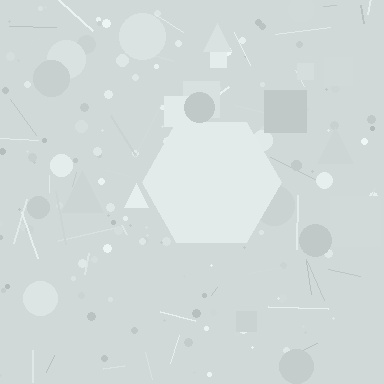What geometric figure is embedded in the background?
A hexagon is embedded in the background.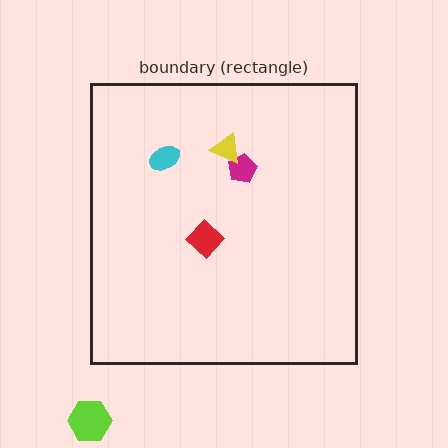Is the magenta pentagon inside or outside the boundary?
Inside.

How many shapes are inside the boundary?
4 inside, 1 outside.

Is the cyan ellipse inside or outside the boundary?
Inside.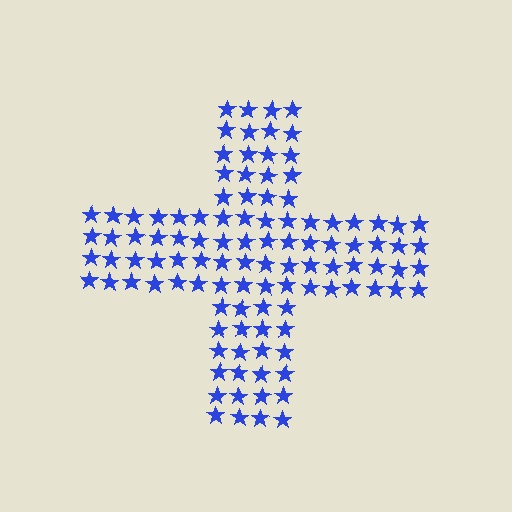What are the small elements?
The small elements are stars.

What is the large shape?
The large shape is a cross.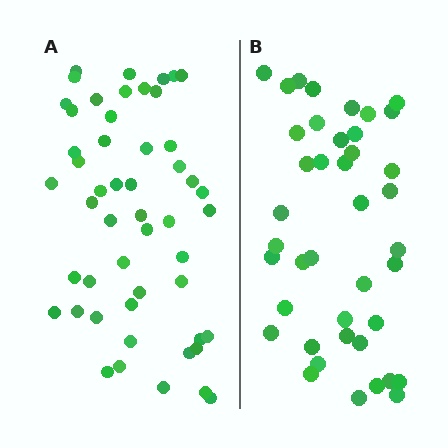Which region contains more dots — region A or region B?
Region A (the left region) has more dots.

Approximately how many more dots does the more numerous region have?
Region A has roughly 10 or so more dots than region B.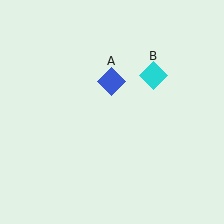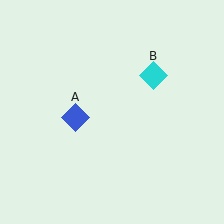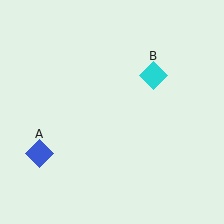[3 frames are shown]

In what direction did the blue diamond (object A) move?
The blue diamond (object A) moved down and to the left.